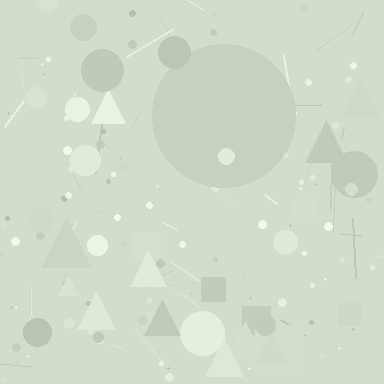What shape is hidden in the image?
A circle is hidden in the image.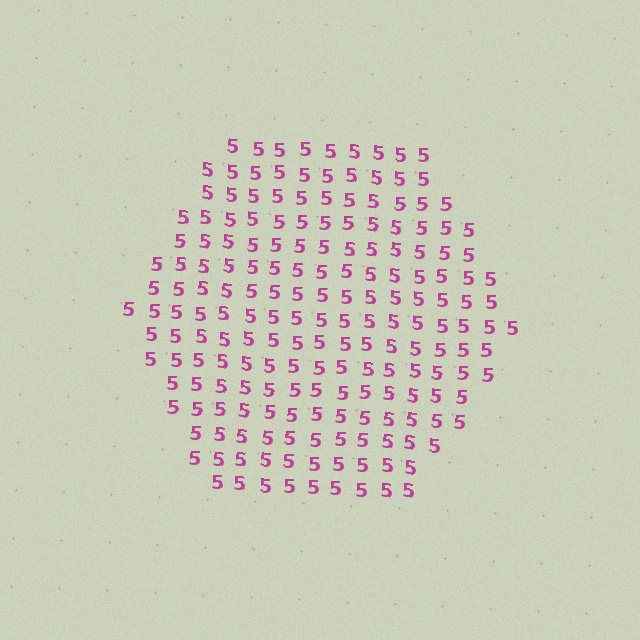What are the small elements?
The small elements are digit 5's.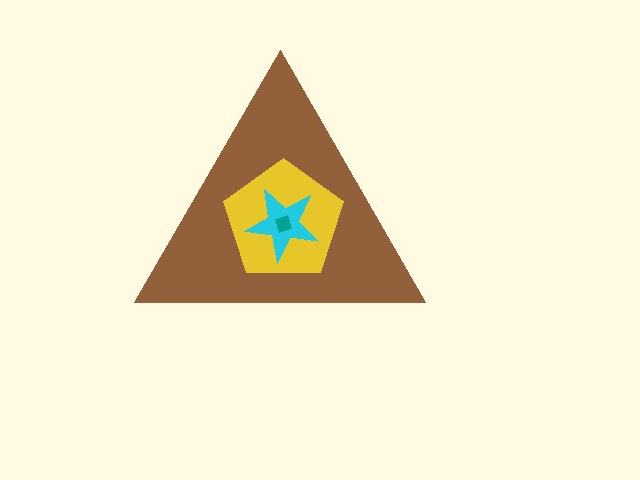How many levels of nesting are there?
4.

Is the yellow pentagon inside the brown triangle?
Yes.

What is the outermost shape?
The brown triangle.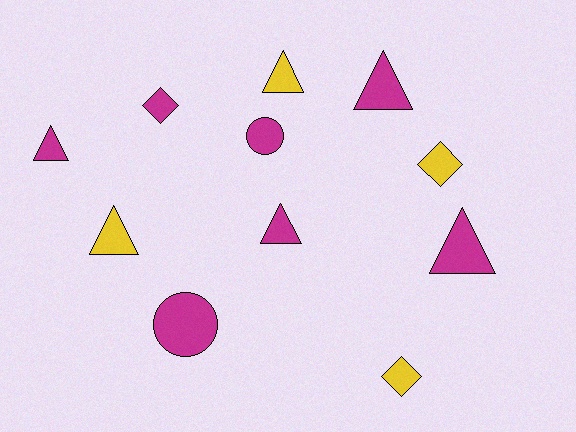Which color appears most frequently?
Magenta, with 7 objects.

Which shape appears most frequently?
Triangle, with 6 objects.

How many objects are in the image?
There are 11 objects.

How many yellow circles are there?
There are no yellow circles.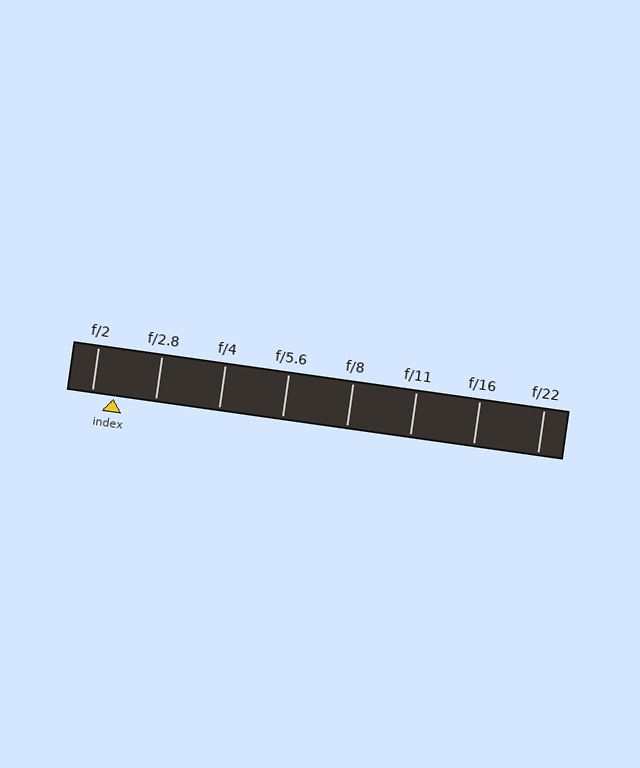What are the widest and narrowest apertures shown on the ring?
The widest aperture shown is f/2 and the narrowest is f/22.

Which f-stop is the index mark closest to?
The index mark is closest to f/2.